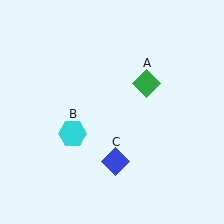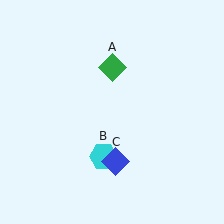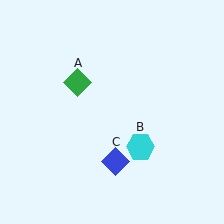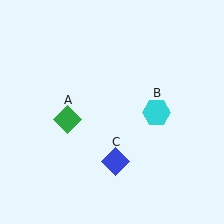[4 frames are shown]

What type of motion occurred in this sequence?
The green diamond (object A), cyan hexagon (object B) rotated counterclockwise around the center of the scene.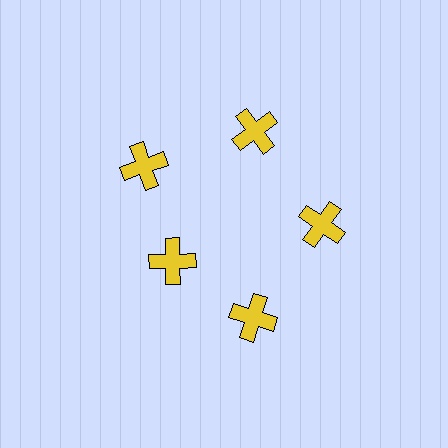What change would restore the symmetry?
The symmetry would be restored by moving it outward, back onto the ring so that all 5 crosses sit at equal angles and equal distance from the center.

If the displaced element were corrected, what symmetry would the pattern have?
It would have 5-fold rotational symmetry — the pattern would map onto itself every 72 degrees.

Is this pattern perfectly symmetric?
No. The 5 yellow crosses are arranged in a ring, but one element near the 8 o'clock position is pulled inward toward the center, breaking the 5-fold rotational symmetry.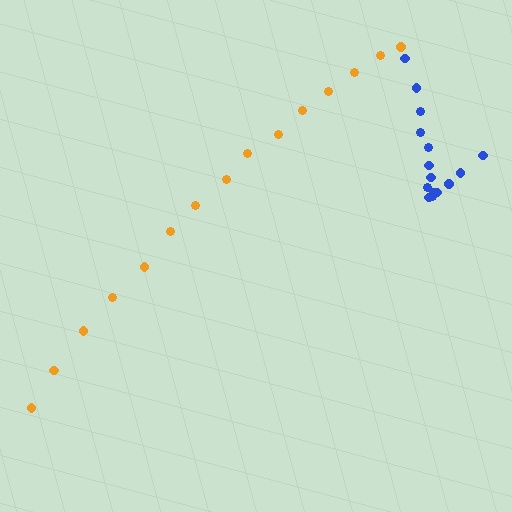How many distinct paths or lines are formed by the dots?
There are 2 distinct paths.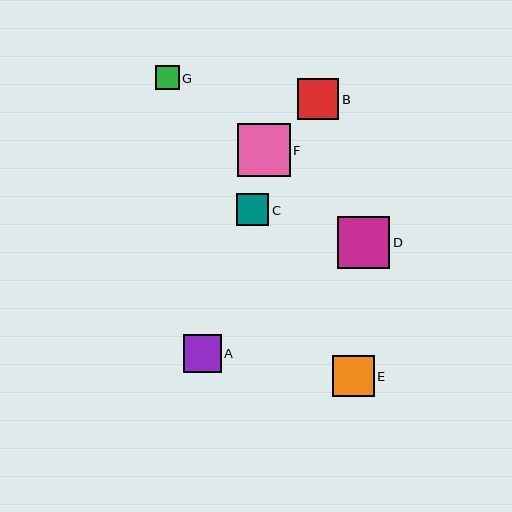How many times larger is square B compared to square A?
Square B is approximately 1.1 times the size of square A.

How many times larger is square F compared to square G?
Square F is approximately 2.2 times the size of square G.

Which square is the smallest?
Square G is the smallest with a size of approximately 24 pixels.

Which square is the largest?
Square F is the largest with a size of approximately 53 pixels.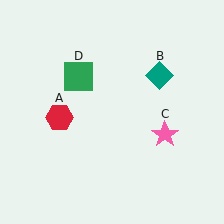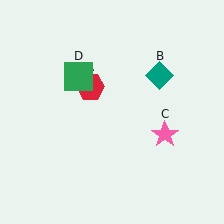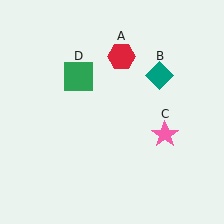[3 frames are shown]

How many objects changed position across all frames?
1 object changed position: red hexagon (object A).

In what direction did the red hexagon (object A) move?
The red hexagon (object A) moved up and to the right.